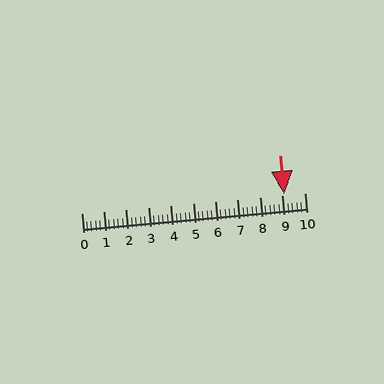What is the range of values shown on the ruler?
The ruler shows values from 0 to 10.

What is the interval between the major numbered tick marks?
The major tick marks are spaced 1 units apart.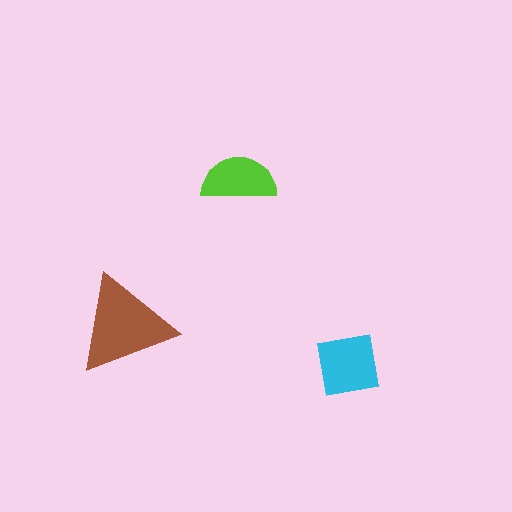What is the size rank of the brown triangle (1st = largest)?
1st.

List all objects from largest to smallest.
The brown triangle, the cyan square, the lime semicircle.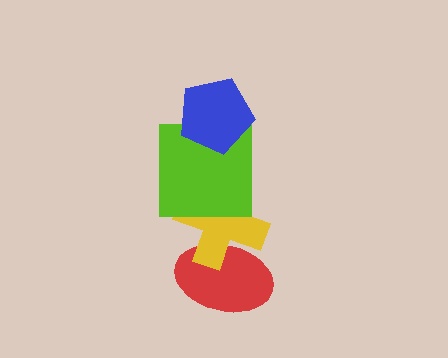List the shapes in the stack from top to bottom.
From top to bottom: the blue pentagon, the lime square, the yellow cross, the red ellipse.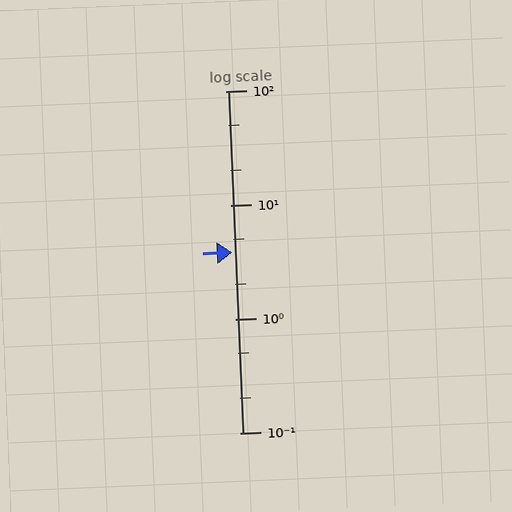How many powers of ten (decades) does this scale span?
The scale spans 3 decades, from 0.1 to 100.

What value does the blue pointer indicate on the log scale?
The pointer indicates approximately 3.8.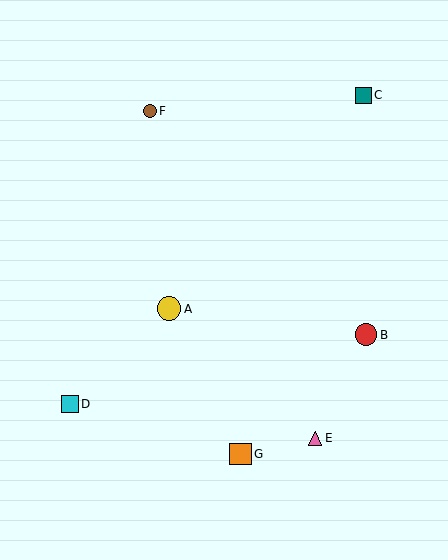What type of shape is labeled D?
Shape D is a cyan square.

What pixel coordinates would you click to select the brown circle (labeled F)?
Click at (150, 111) to select the brown circle F.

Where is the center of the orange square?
The center of the orange square is at (241, 454).